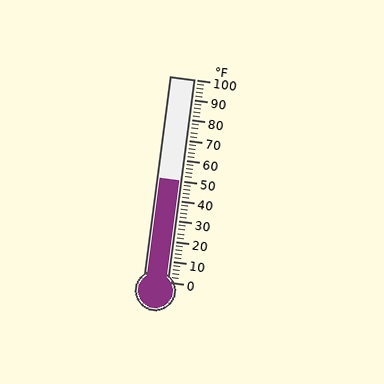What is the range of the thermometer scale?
The thermometer scale ranges from 0°F to 100°F.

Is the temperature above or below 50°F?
The temperature is at 50°F.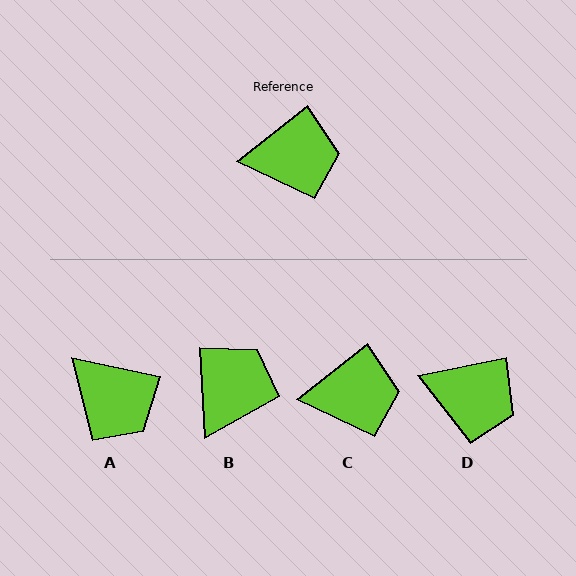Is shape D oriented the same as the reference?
No, it is off by about 27 degrees.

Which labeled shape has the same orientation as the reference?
C.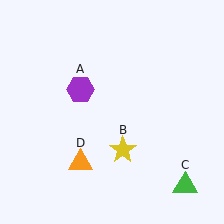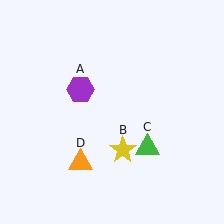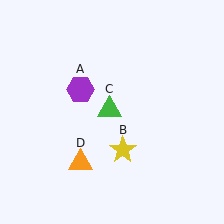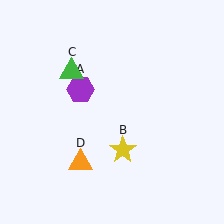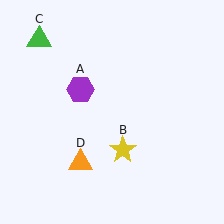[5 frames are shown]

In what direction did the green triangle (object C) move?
The green triangle (object C) moved up and to the left.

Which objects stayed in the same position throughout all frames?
Purple hexagon (object A) and yellow star (object B) and orange triangle (object D) remained stationary.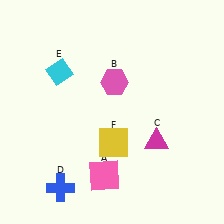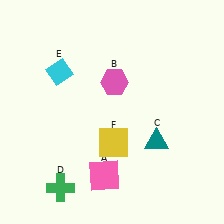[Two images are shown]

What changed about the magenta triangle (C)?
In Image 1, C is magenta. In Image 2, it changed to teal.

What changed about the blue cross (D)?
In Image 1, D is blue. In Image 2, it changed to green.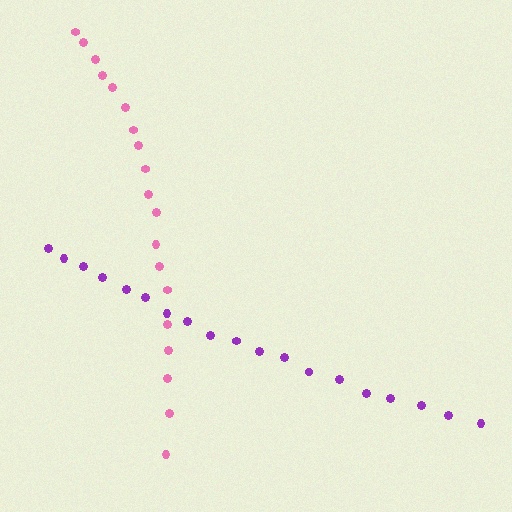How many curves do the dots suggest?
There are 2 distinct paths.